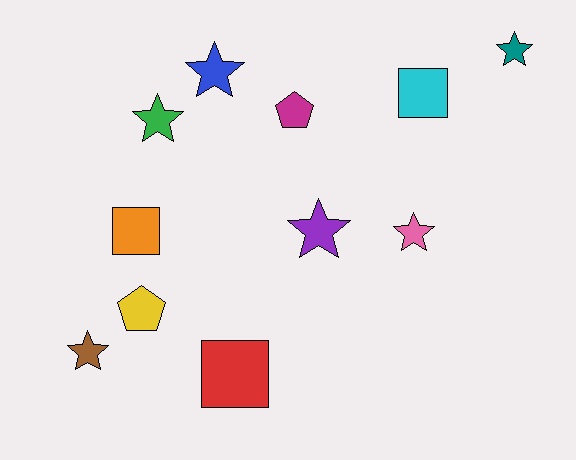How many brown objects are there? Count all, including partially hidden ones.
There is 1 brown object.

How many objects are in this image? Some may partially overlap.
There are 11 objects.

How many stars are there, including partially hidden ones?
There are 6 stars.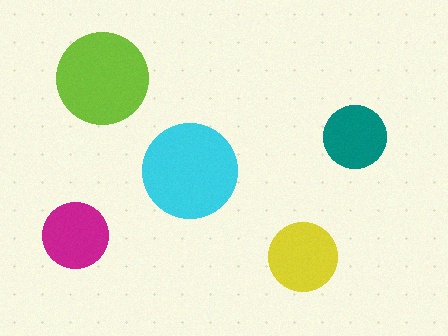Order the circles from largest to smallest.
the cyan one, the lime one, the yellow one, the magenta one, the teal one.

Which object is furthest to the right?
The teal circle is rightmost.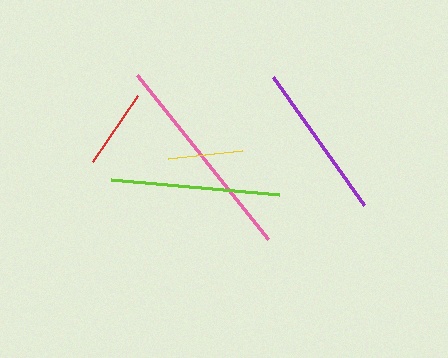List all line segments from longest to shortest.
From longest to shortest: pink, lime, purple, red, yellow.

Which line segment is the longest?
The pink line is the longest at approximately 210 pixels.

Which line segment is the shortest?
The yellow line is the shortest at approximately 74 pixels.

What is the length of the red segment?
The red segment is approximately 80 pixels long.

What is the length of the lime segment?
The lime segment is approximately 169 pixels long.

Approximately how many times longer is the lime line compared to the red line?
The lime line is approximately 2.1 times the length of the red line.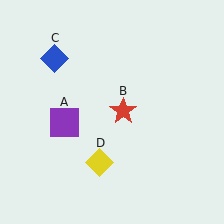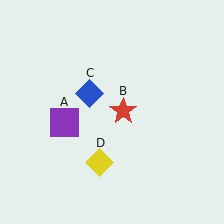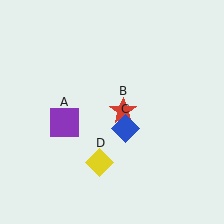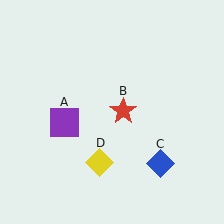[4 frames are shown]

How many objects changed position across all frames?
1 object changed position: blue diamond (object C).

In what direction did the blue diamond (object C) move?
The blue diamond (object C) moved down and to the right.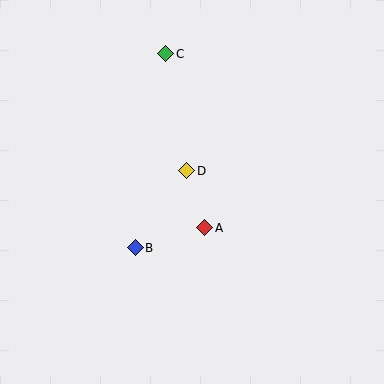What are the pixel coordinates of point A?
Point A is at (205, 228).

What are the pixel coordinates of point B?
Point B is at (135, 248).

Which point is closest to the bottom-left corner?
Point B is closest to the bottom-left corner.